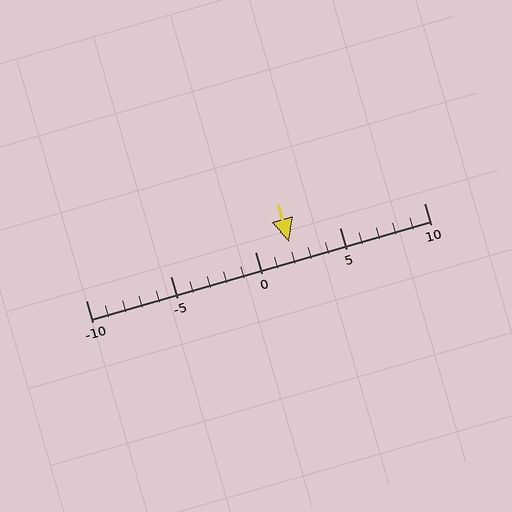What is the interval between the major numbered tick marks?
The major tick marks are spaced 5 units apart.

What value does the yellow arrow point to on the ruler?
The yellow arrow points to approximately 2.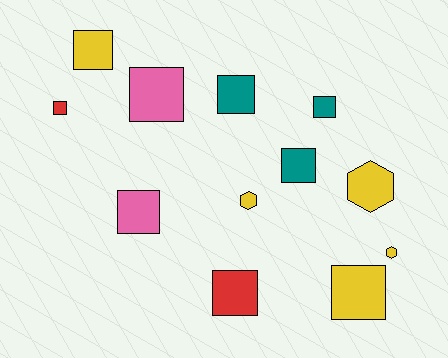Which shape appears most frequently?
Square, with 9 objects.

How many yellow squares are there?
There are 2 yellow squares.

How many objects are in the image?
There are 12 objects.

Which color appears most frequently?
Yellow, with 5 objects.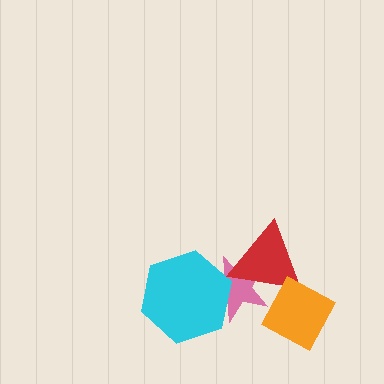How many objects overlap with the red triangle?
2 objects overlap with the red triangle.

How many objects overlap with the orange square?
1 object overlaps with the orange square.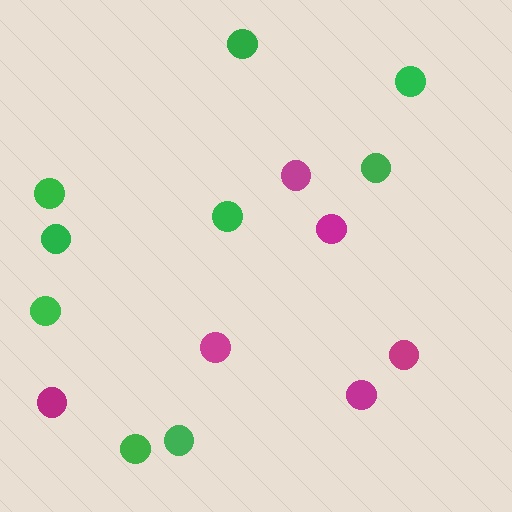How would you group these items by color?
There are 2 groups: one group of magenta circles (6) and one group of green circles (9).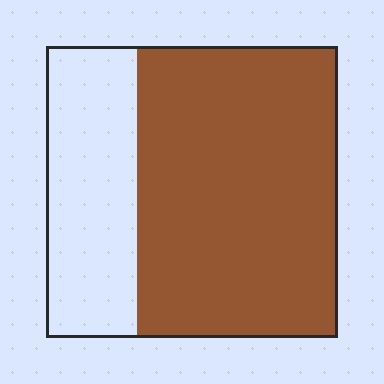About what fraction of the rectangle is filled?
About two thirds (2/3).